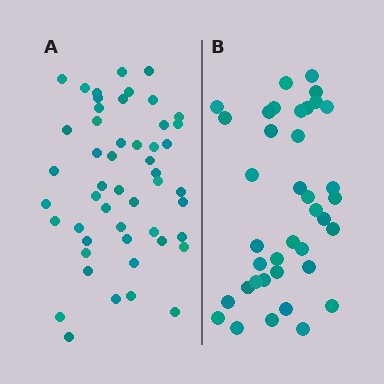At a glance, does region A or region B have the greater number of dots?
Region A (the left region) has more dots.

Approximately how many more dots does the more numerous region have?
Region A has roughly 12 or so more dots than region B.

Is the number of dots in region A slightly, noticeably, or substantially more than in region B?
Region A has noticeably more, but not dramatically so. The ratio is roughly 1.3 to 1.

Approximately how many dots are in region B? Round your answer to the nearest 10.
About 40 dots. (The exact count is 38, which rounds to 40.)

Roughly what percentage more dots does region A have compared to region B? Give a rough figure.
About 30% more.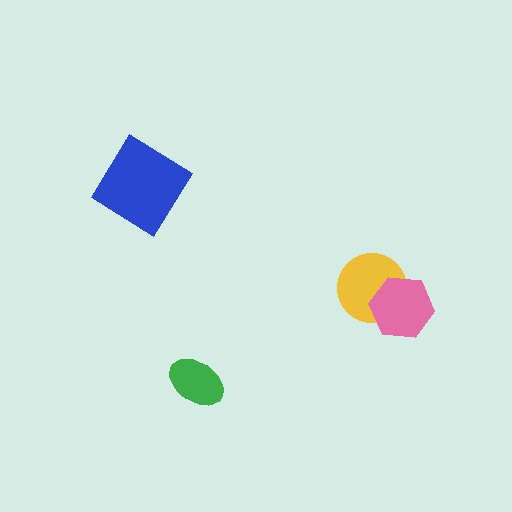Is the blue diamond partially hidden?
No, no other shape covers it.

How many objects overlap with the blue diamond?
0 objects overlap with the blue diamond.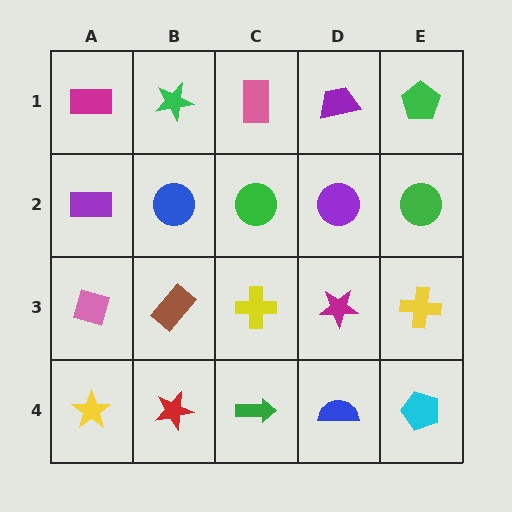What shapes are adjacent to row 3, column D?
A purple circle (row 2, column D), a blue semicircle (row 4, column D), a yellow cross (row 3, column C), a yellow cross (row 3, column E).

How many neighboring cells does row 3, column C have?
4.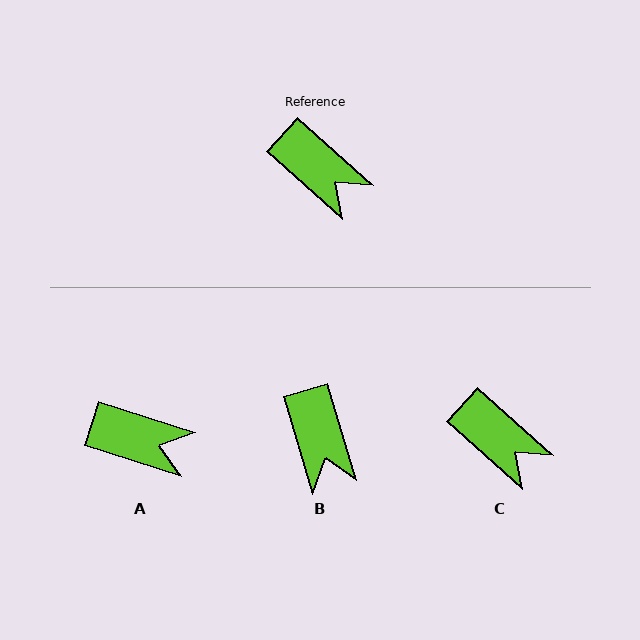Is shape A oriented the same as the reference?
No, it is off by about 24 degrees.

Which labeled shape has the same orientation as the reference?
C.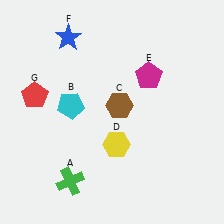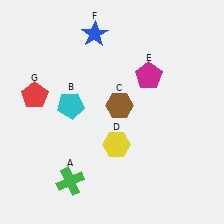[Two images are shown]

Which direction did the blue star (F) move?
The blue star (F) moved right.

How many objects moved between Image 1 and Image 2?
1 object moved between the two images.